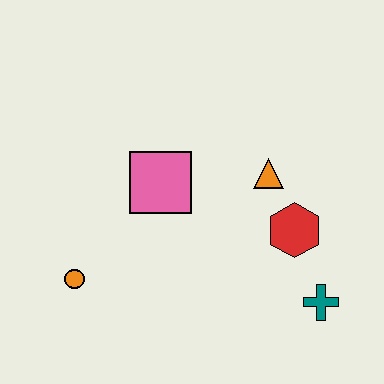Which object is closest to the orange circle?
The pink square is closest to the orange circle.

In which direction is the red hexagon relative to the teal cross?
The red hexagon is above the teal cross.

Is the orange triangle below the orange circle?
No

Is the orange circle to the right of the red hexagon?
No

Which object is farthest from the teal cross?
The orange circle is farthest from the teal cross.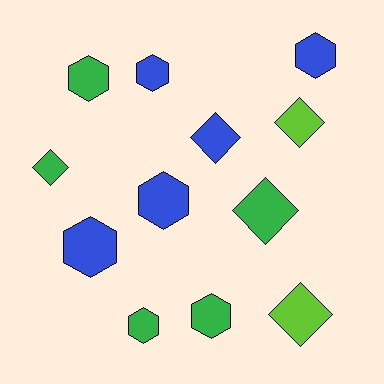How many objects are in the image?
There are 12 objects.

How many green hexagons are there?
There are 3 green hexagons.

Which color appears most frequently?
Blue, with 5 objects.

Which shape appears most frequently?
Hexagon, with 7 objects.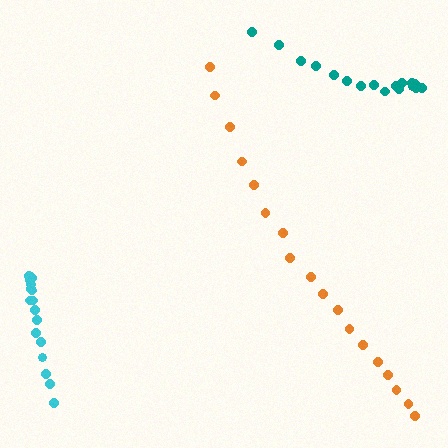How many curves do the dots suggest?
There are 3 distinct paths.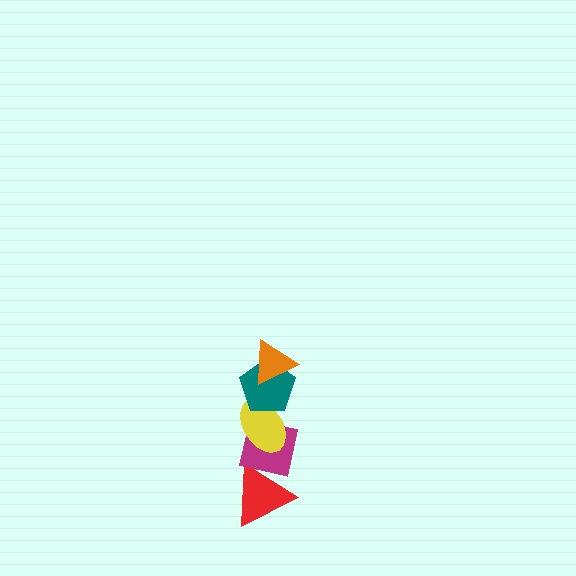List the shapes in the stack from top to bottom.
From top to bottom: the orange triangle, the teal pentagon, the yellow ellipse, the magenta square, the red triangle.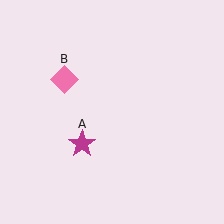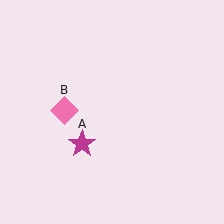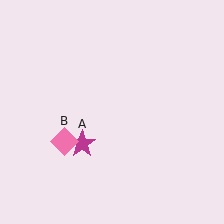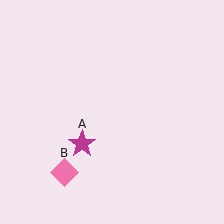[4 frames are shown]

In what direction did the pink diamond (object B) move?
The pink diamond (object B) moved down.